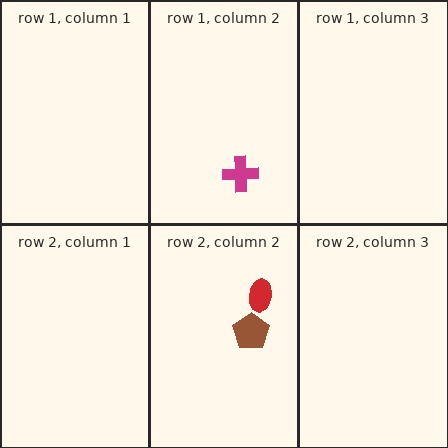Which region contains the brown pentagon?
The row 2, column 2 region.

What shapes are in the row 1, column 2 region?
The magenta cross.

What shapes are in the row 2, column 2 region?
The red ellipse, the brown pentagon.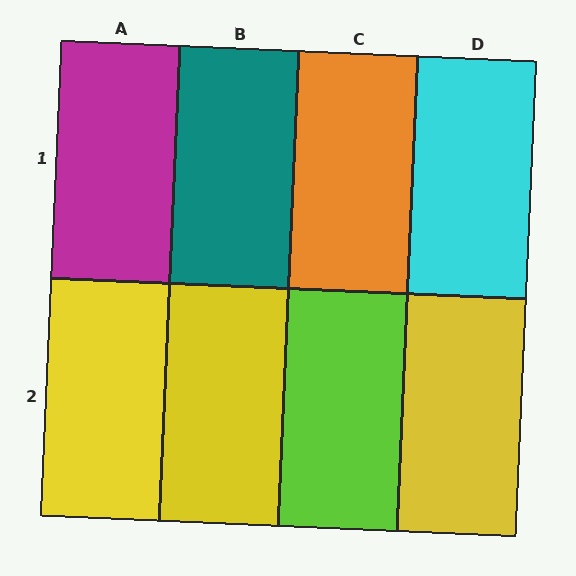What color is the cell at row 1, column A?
Magenta.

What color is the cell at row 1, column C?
Orange.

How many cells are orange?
1 cell is orange.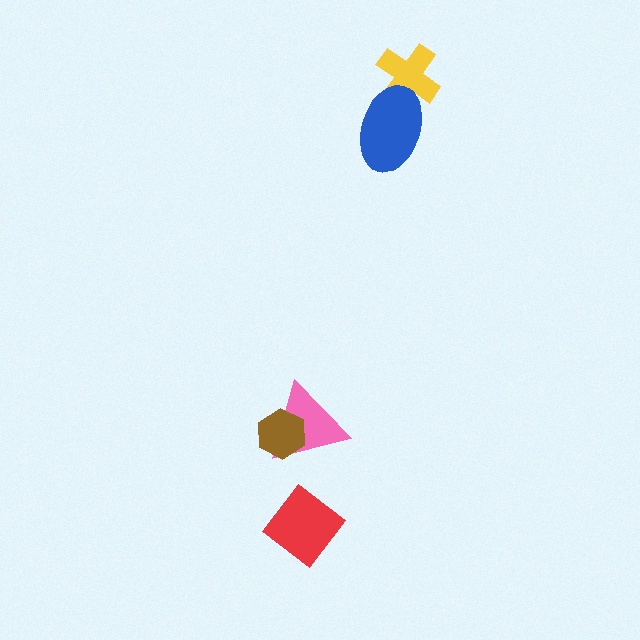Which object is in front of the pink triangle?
The brown hexagon is in front of the pink triangle.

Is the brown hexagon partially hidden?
No, no other shape covers it.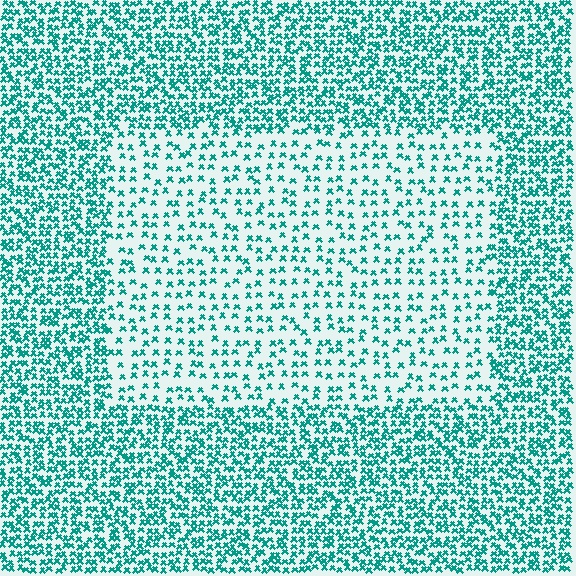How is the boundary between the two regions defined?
The boundary is defined by a change in element density (approximately 2.3x ratio). All elements are the same color, size, and shape.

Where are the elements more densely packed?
The elements are more densely packed outside the rectangle boundary.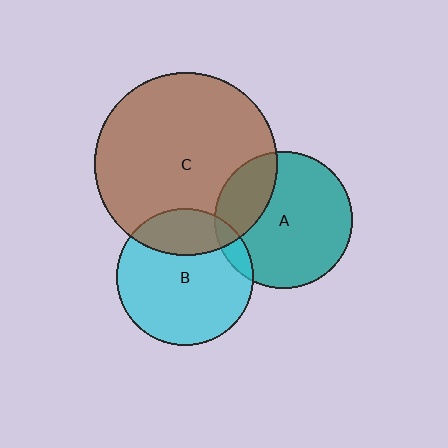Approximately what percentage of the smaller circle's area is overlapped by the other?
Approximately 10%.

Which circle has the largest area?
Circle C (brown).